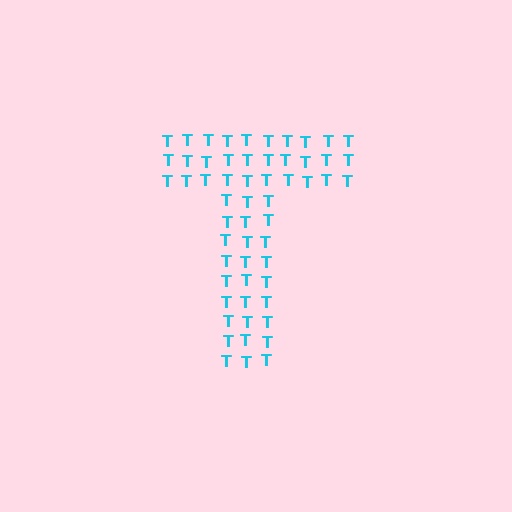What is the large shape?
The large shape is the letter T.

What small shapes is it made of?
It is made of small letter T's.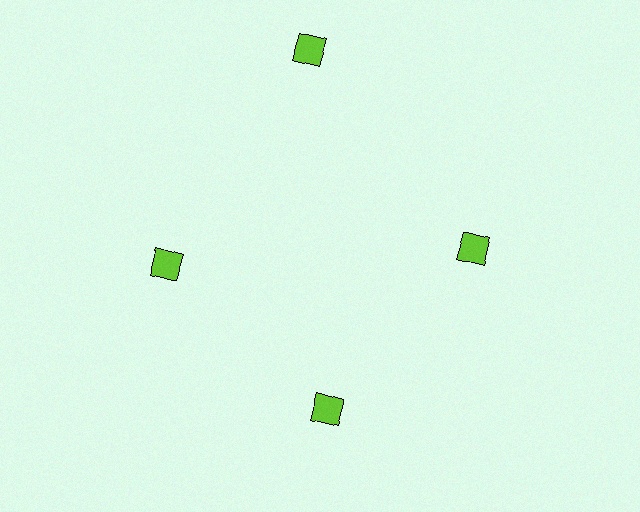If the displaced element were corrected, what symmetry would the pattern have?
It would have 4-fold rotational symmetry — the pattern would map onto itself every 90 degrees.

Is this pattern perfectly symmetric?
No. The 4 lime diamonds are arranged in a ring, but one element near the 12 o'clock position is pushed outward from the center, breaking the 4-fold rotational symmetry.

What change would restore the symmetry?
The symmetry would be restored by moving it inward, back onto the ring so that all 4 diamonds sit at equal angles and equal distance from the center.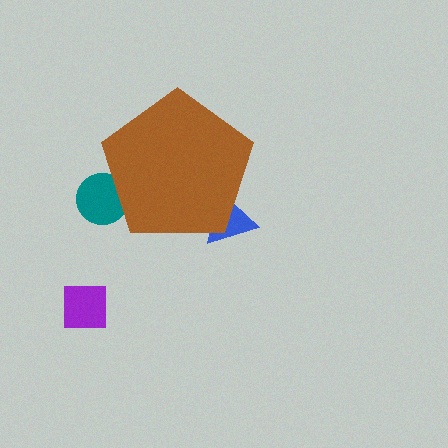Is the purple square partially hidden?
No, the purple square is fully visible.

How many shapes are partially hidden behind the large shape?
2 shapes are partially hidden.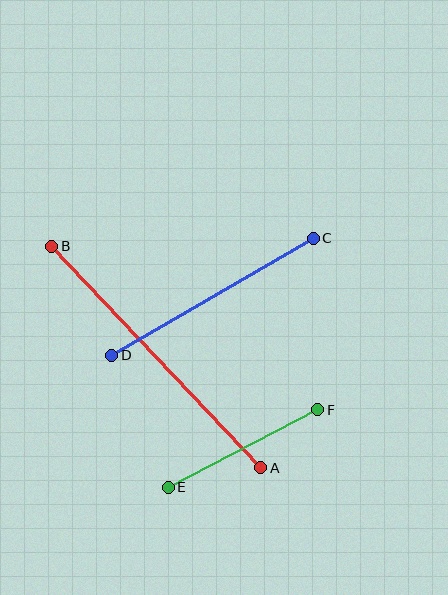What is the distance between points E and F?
The distance is approximately 168 pixels.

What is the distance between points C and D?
The distance is approximately 233 pixels.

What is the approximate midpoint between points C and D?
The midpoint is at approximately (213, 297) pixels.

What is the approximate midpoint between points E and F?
The midpoint is at approximately (243, 449) pixels.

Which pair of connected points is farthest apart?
Points A and B are farthest apart.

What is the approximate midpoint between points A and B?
The midpoint is at approximately (156, 357) pixels.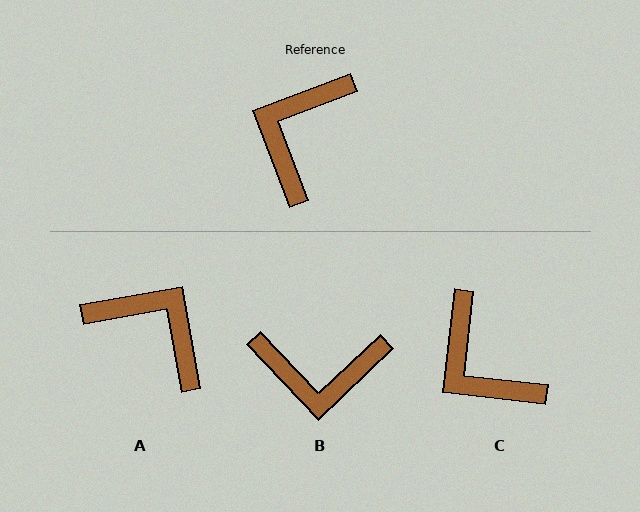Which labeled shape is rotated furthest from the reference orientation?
B, about 113 degrees away.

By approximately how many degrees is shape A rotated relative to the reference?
Approximately 101 degrees clockwise.